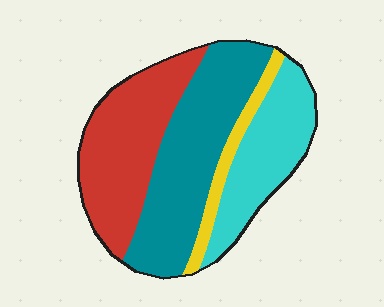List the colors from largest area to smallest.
From largest to smallest: teal, red, cyan, yellow.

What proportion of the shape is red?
Red takes up about one third (1/3) of the shape.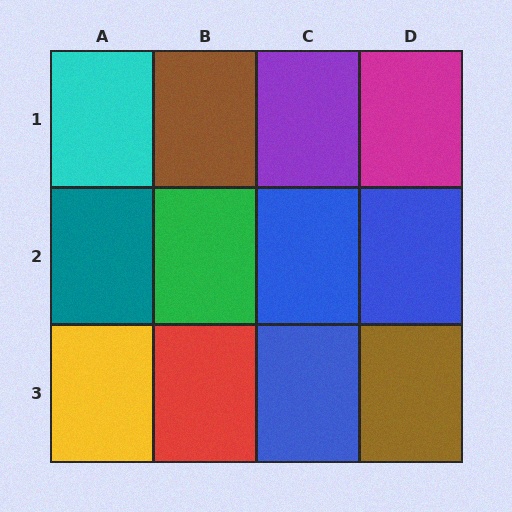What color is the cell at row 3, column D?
Brown.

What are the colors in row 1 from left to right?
Cyan, brown, purple, magenta.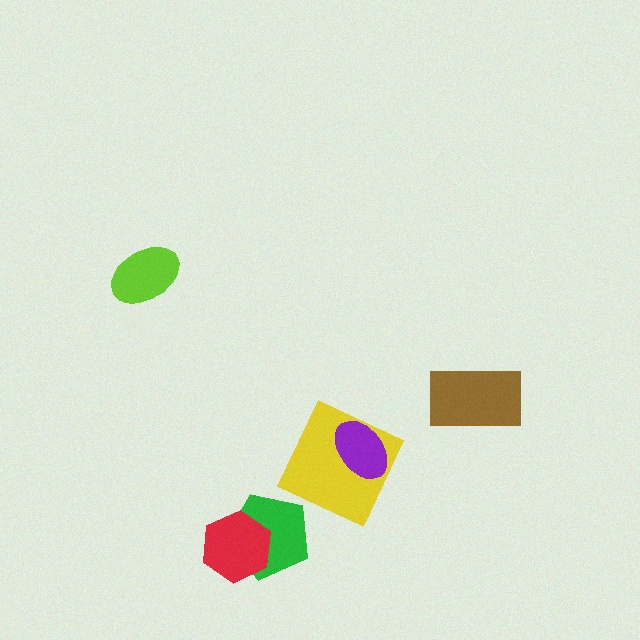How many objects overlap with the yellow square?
1 object overlaps with the yellow square.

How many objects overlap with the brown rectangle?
0 objects overlap with the brown rectangle.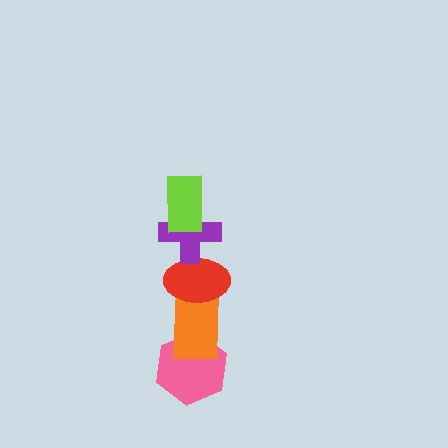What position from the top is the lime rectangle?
The lime rectangle is 1st from the top.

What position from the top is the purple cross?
The purple cross is 2nd from the top.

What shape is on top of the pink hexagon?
The orange rectangle is on top of the pink hexagon.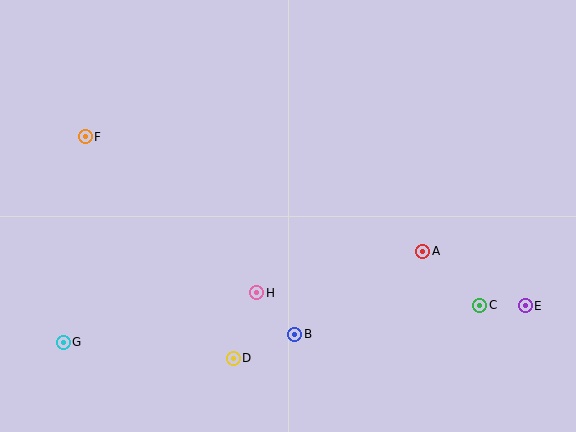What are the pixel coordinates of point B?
Point B is at (295, 334).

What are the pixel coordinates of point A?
Point A is at (423, 251).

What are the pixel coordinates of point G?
Point G is at (63, 342).